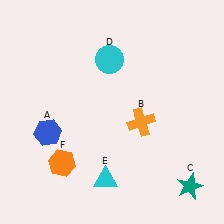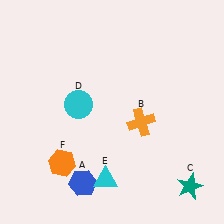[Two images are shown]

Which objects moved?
The objects that moved are: the blue hexagon (A), the cyan circle (D).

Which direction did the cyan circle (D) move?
The cyan circle (D) moved down.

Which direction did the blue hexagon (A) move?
The blue hexagon (A) moved down.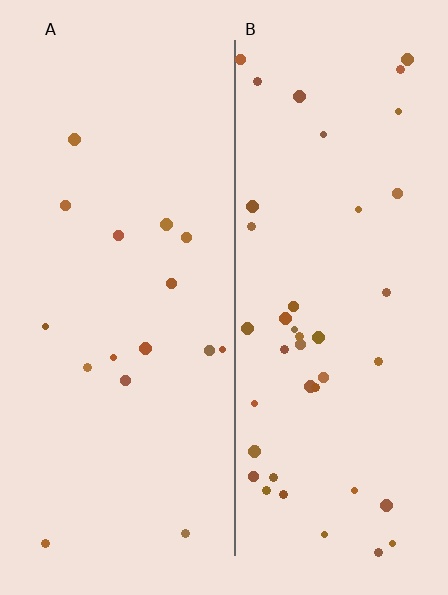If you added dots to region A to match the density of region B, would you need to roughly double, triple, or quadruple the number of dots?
Approximately triple.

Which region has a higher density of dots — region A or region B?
B (the right).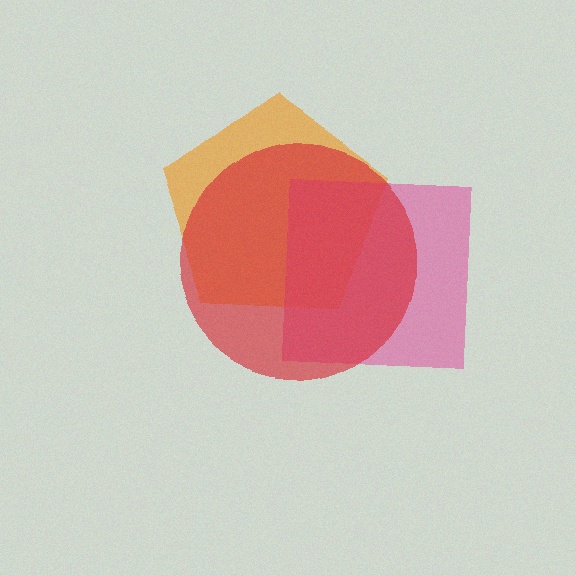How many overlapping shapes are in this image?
There are 3 overlapping shapes in the image.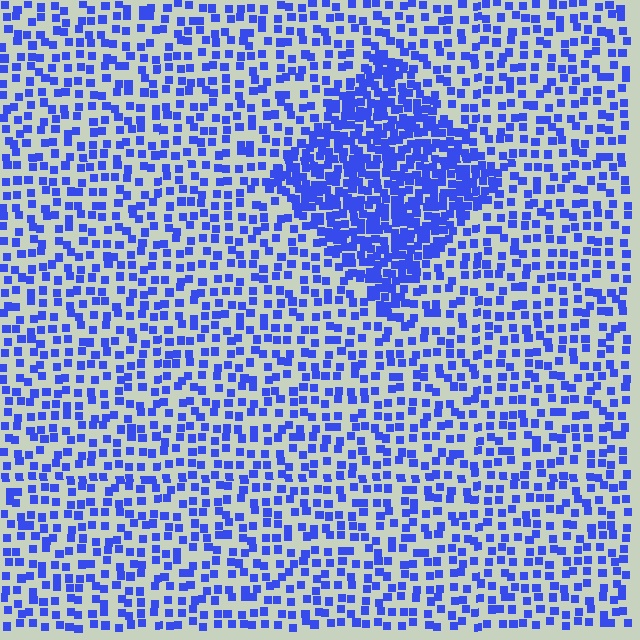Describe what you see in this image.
The image contains small blue elements arranged at two different densities. A diamond-shaped region is visible where the elements are more densely packed than the surrounding area.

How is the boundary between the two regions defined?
The boundary is defined by a change in element density (approximately 2.3x ratio). All elements are the same color, size, and shape.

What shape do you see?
I see a diamond.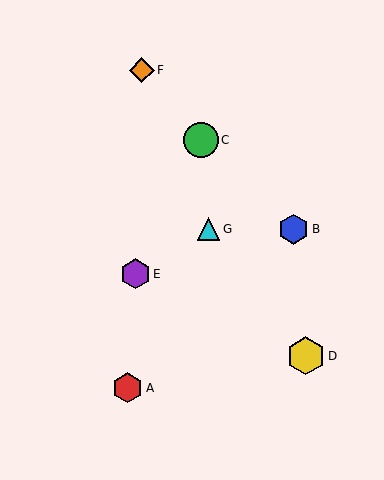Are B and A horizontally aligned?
No, B is at y≈229 and A is at y≈388.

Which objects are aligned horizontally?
Objects B, G are aligned horizontally.